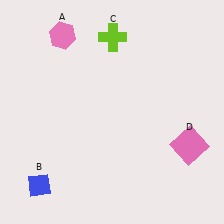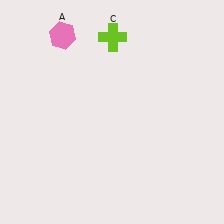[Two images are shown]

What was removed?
The pink square (D), the blue diamond (B) were removed in Image 2.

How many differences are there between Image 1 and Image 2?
There are 2 differences between the two images.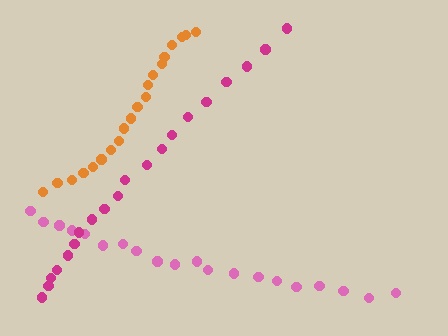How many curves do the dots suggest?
There are 3 distinct paths.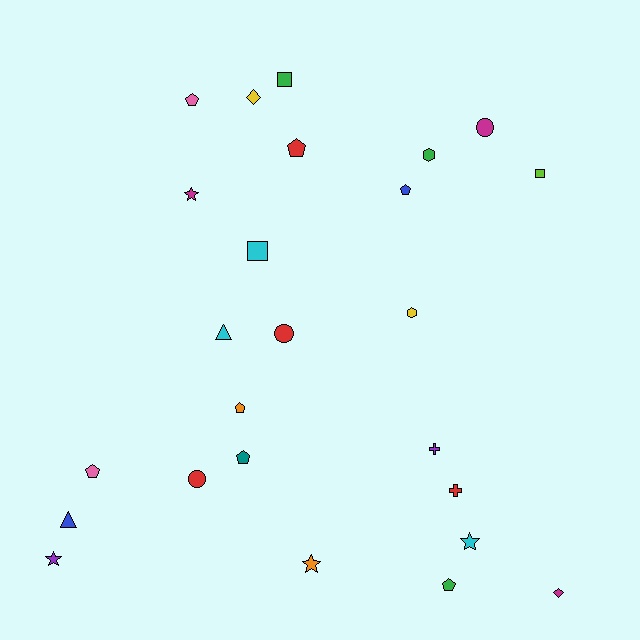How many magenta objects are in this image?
There are 3 magenta objects.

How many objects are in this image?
There are 25 objects.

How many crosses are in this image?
There are 2 crosses.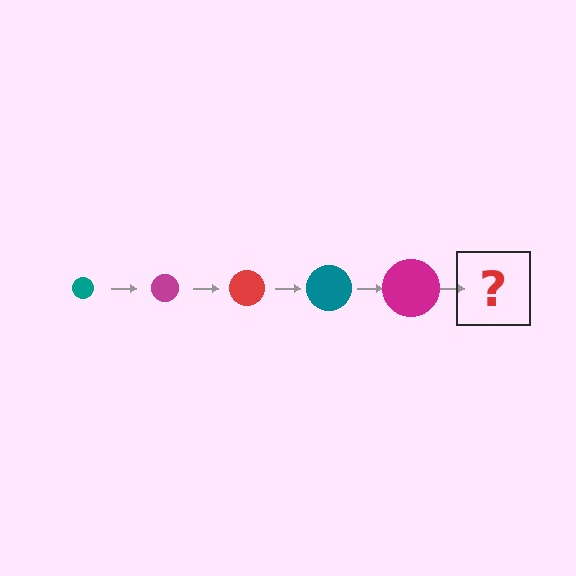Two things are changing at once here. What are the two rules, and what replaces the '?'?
The two rules are that the circle grows larger each step and the color cycles through teal, magenta, and red. The '?' should be a red circle, larger than the previous one.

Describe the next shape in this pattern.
It should be a red circle, larger than the previous one.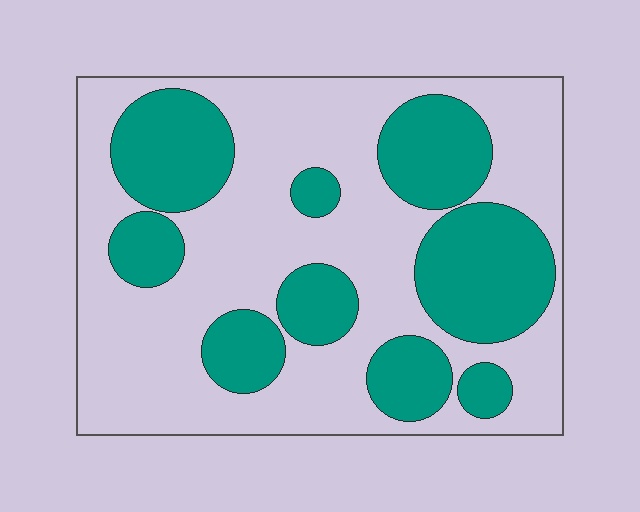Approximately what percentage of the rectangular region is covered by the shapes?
Approximately 35%.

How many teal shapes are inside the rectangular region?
9.